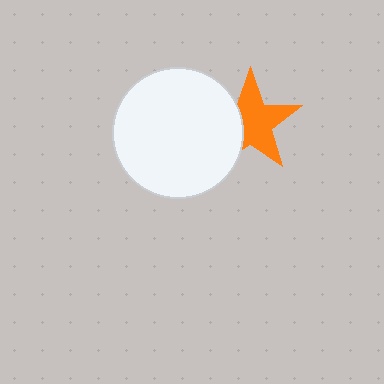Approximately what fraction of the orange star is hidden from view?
Roughly 33% of the orange star is hidden behind the white circle.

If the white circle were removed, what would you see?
You would see the complete orange star.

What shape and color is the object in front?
The object in front is a white circle.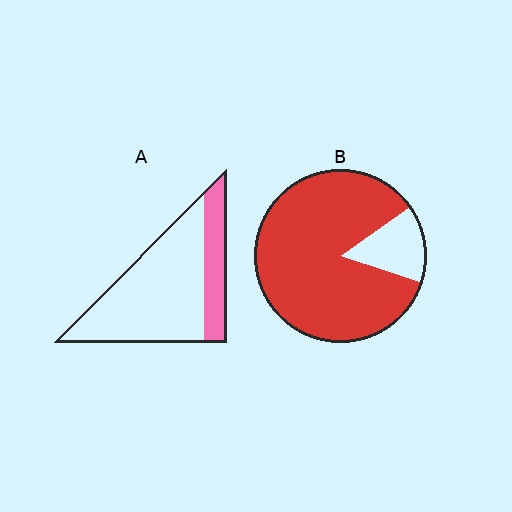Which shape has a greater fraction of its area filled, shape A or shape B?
Shape B.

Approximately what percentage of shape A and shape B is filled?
A is approximately 25% and B is approximately 85%.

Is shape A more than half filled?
No.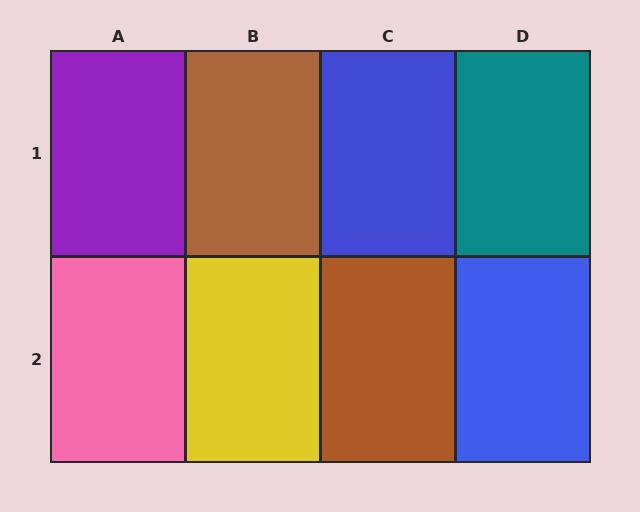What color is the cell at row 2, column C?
Brown.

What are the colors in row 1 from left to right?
Purple, brown, blue, teal.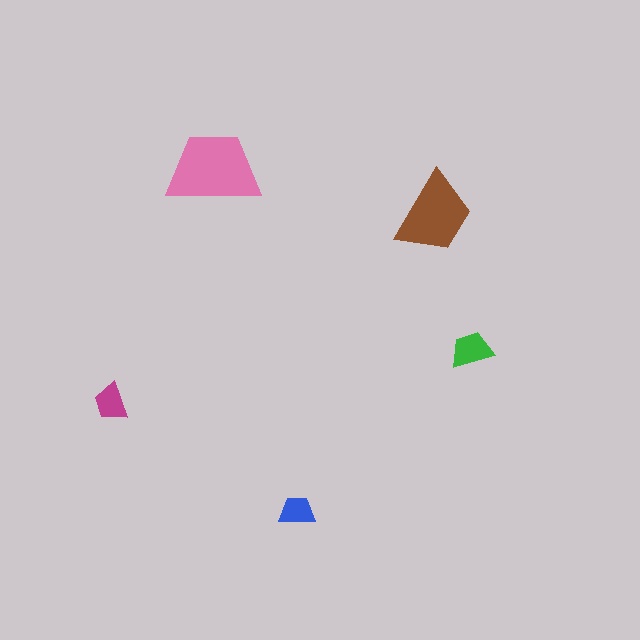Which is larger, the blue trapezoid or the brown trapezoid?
The brown one.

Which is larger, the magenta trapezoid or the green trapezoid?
The green one.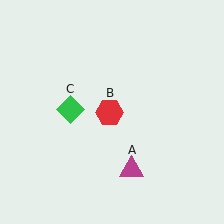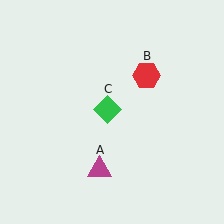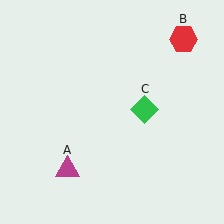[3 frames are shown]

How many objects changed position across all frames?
3 objects changed position: magenta triangle (object A), red hexagon (object B), green diamond (object C).